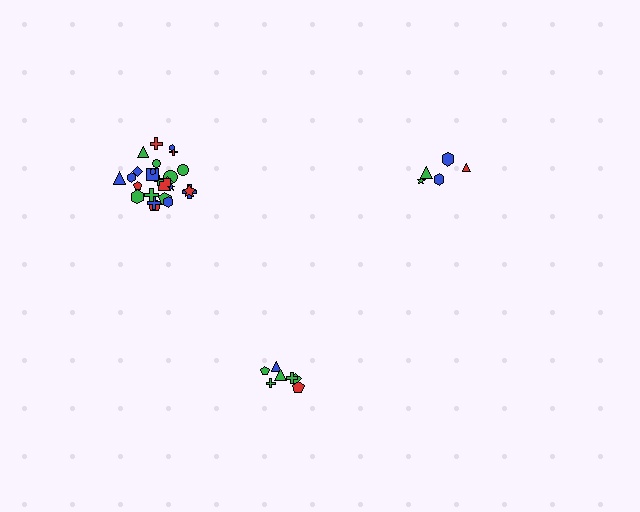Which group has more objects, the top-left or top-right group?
The top-left group.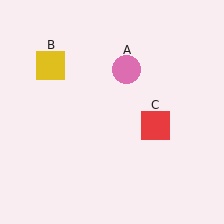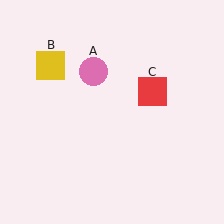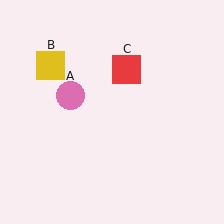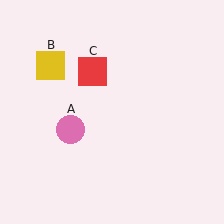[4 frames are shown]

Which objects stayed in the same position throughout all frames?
Yellow square (object B) remained stationary.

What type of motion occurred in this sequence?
The pink circle (object A), red square (object C) rotated counterclockwise around the center of the scene.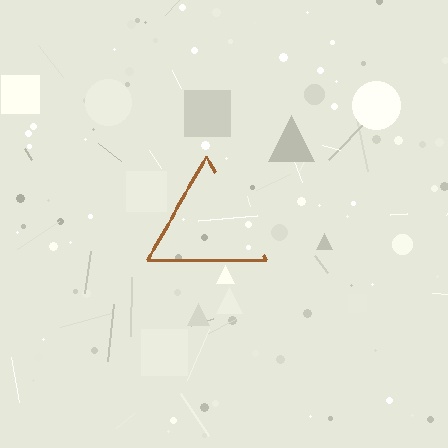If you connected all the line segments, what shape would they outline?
They would outline a triangle.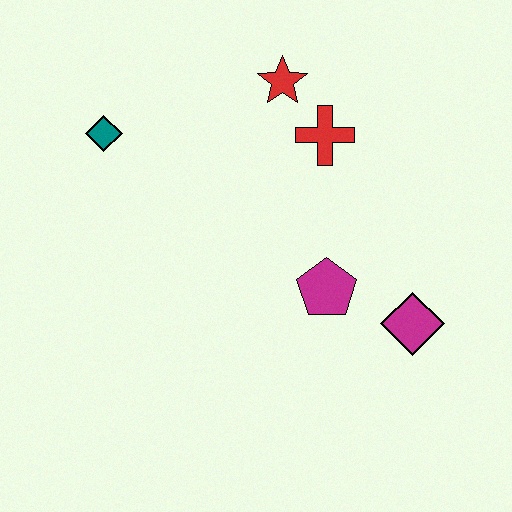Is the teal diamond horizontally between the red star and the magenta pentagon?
No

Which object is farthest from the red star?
The magenta diamond is farthest from the red star.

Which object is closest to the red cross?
The red star is closest to the red cross.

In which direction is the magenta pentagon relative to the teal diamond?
The magenta pentagon is to the right of the teal diamond.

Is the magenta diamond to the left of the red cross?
No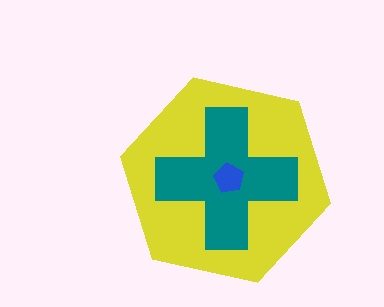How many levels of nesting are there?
3.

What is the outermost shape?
The yellow hexagon.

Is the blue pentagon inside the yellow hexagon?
Yes.